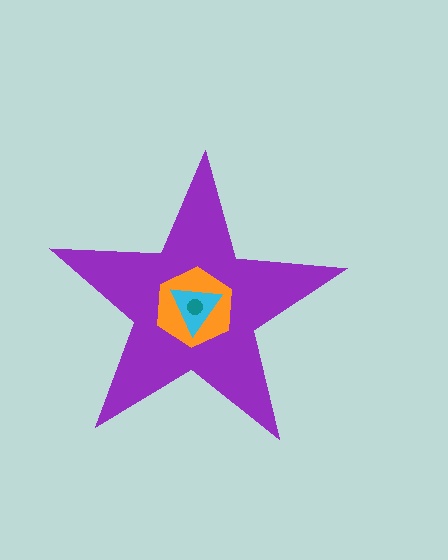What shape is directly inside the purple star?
The orange hexagon.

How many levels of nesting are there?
4.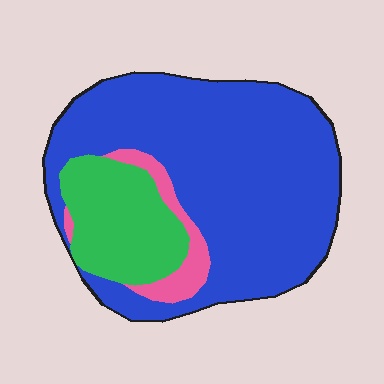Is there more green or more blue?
Blue.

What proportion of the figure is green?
Green takes up about one fifth (1/5) of the figure.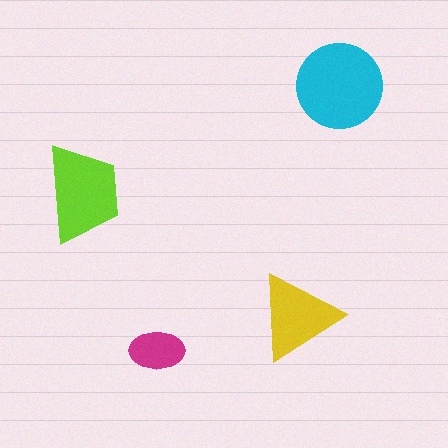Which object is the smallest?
The magenta ellipse.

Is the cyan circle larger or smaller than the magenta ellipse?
Larger.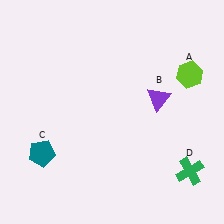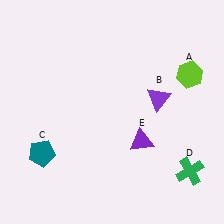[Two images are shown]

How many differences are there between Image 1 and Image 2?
There is 1 difference between the two images.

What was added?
A purple triangle (E) was added in Image 2.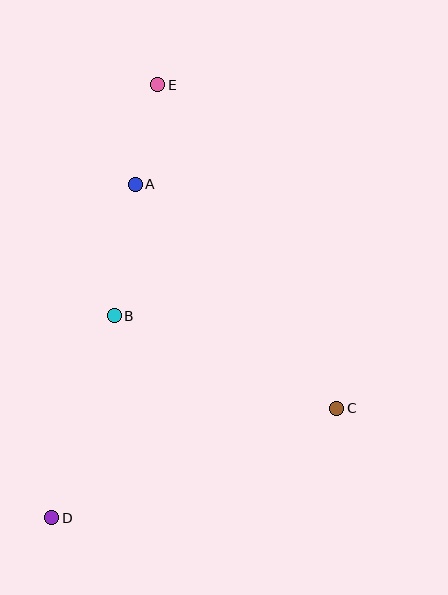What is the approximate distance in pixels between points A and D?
The distance between A and D is approximately 344 pixels.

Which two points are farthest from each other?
Points D and E are farthest from each other.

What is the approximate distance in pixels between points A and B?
The distance between A and B is approximately 133 pixels.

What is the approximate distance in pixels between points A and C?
The distance between A and C is approximately 301 pixels.